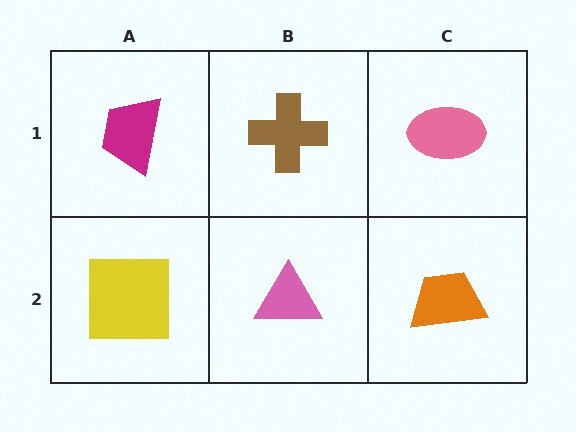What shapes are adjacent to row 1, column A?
A yellow square (row 2, column A), a brown cross (row 1, column B).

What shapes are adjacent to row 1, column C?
An orange trapezoid (row 2, column C), a brown cross (row 1, column B).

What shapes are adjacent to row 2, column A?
A magenta trapezoid (row 1, column A), a pink triangle (row 2, column B).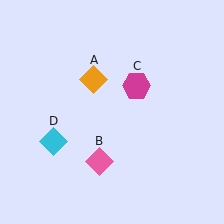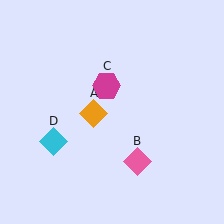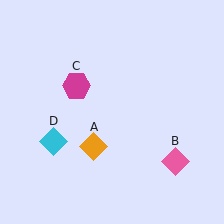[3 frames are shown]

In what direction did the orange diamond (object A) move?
The orange diamond (object A) moved down.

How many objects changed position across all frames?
3 objects changed position: orange diamond (object A), pink diamond (object B), magenta hexagon (object C).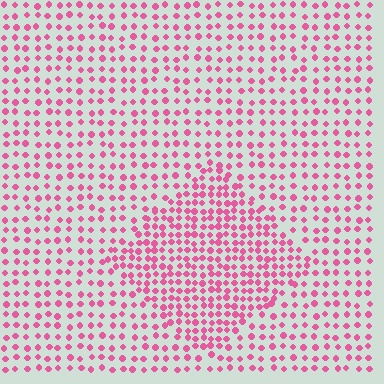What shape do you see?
I see a diamond.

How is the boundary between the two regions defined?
The boundary is defined by a change in element density (approximately 1.8x ratio). All elements are the same color, size, and shape.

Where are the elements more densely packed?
The elements are more densely packed inside the diamond boundary.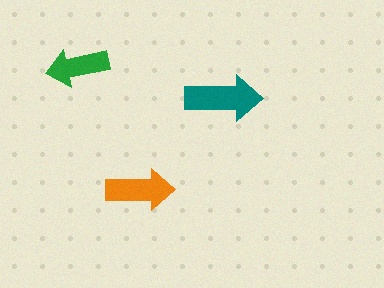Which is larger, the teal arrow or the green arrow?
The teal one.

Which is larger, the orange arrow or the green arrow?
The orange one.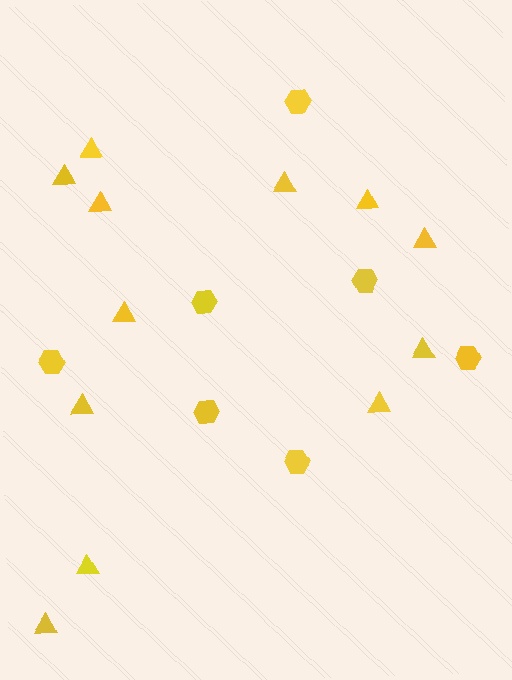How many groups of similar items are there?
There are 2 groups: one group of hexagons (7) and one group of triangles (12).